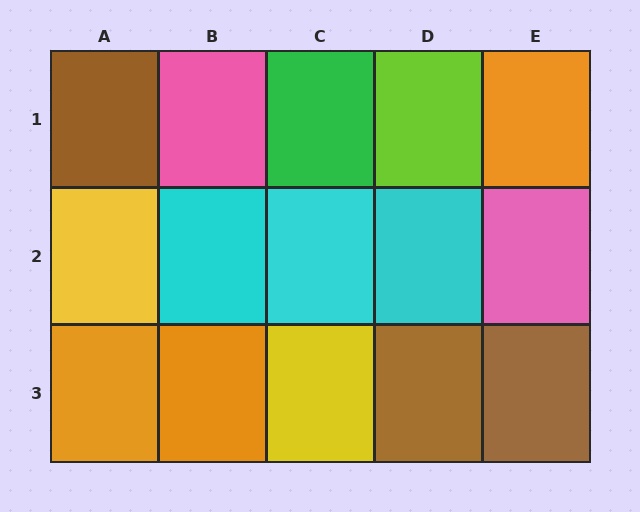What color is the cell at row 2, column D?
Cyan.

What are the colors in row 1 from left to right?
Brown, pink, green, lime, orange.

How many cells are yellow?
2 cells are yellow.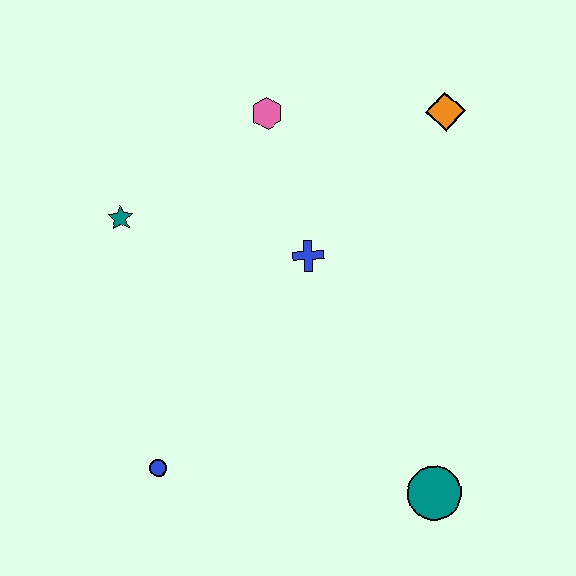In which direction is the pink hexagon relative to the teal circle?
The pink hexagon is above the teal circle.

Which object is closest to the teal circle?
The blue cross is closest to the teal circle.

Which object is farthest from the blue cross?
The teal circle is farthest from the blue cross.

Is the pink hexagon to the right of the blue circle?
Yes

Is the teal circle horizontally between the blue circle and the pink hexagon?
No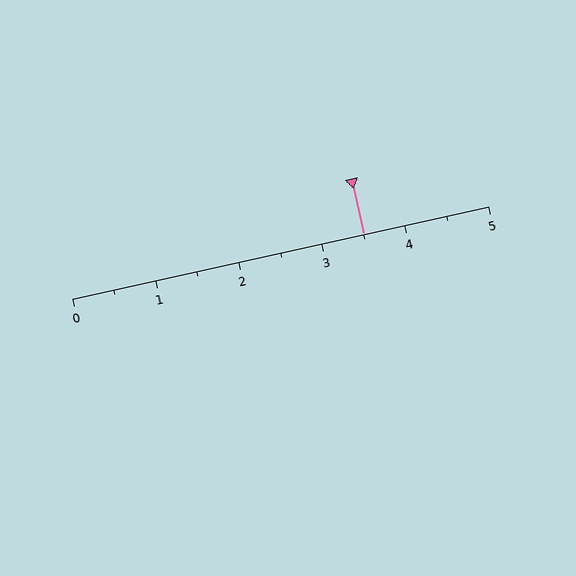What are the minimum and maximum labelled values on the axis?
The axis runs from 0 to 5.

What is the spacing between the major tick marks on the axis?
The major ticks are spaced 1 apart.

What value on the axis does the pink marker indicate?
The marker indicates approximately 3.5.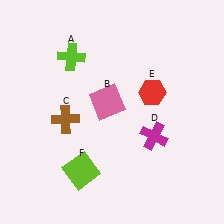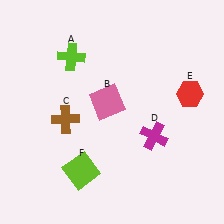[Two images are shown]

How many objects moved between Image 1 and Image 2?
1 object moved between the two images.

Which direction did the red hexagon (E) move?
The red hexagon (E) moved right.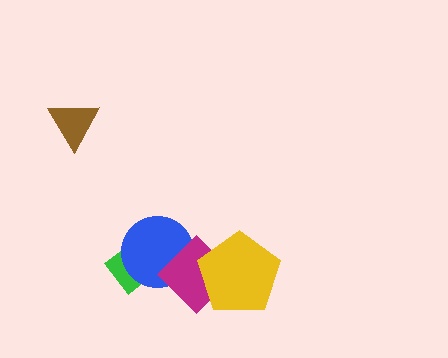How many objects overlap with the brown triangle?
0 objects overlap with the brown triangle.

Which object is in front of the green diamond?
The blue circle is in front of the green diamond.